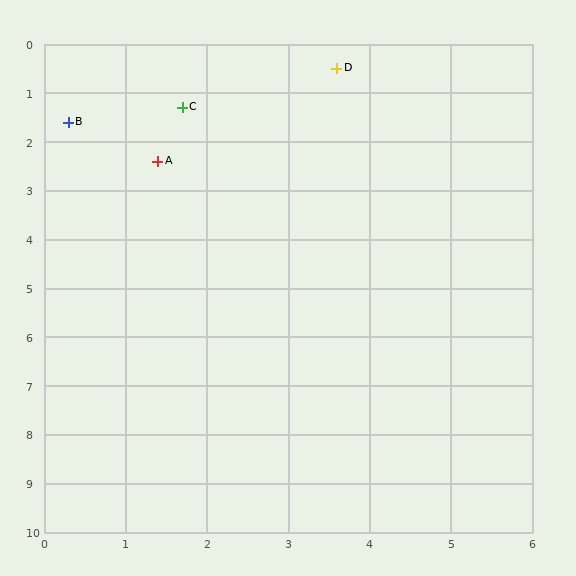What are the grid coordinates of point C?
Point C is at approximately (1.7, 1.3).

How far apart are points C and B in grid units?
Points C and B are about 1.4 grid units apart.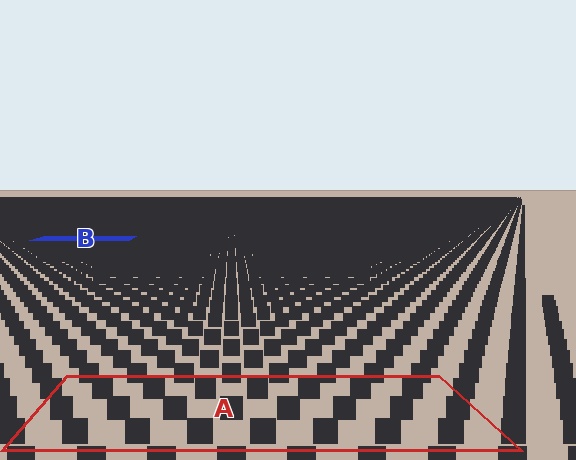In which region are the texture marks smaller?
The texture marks are smaller in region B, because it is farther away.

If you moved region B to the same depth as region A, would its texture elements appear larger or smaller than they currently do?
They would appear larger. At a closer depth, the same texture elements are projected at a bigger on-screen size.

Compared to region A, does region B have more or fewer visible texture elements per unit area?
Region B has more texture elements per unit area — they are packed more densely because it is farther away.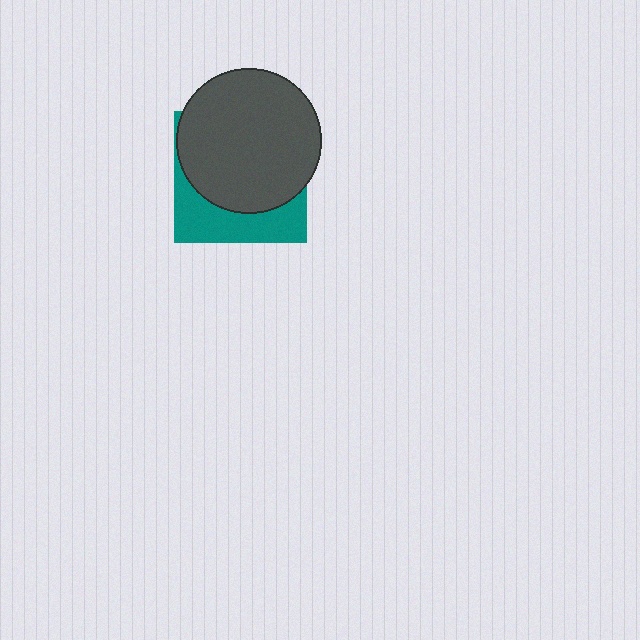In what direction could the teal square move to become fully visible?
The teal square could move down. That would shift it out from behind the dark gray circle entirely.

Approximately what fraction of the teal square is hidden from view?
Roughly 66% of the teal square is hidden behind the dark gray circle.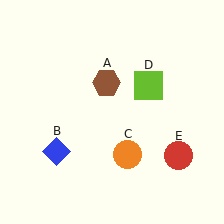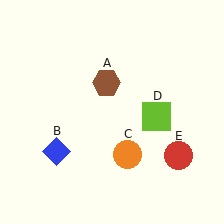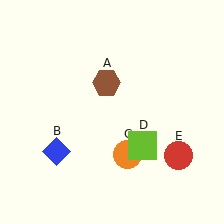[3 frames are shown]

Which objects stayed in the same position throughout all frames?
Brown hexagon (object A) and blue diamond (object B) and orange circle (object C) and red circle (object E) remained stationary.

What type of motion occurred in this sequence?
The lime square (object D) rotated clockwise around the center of the scene.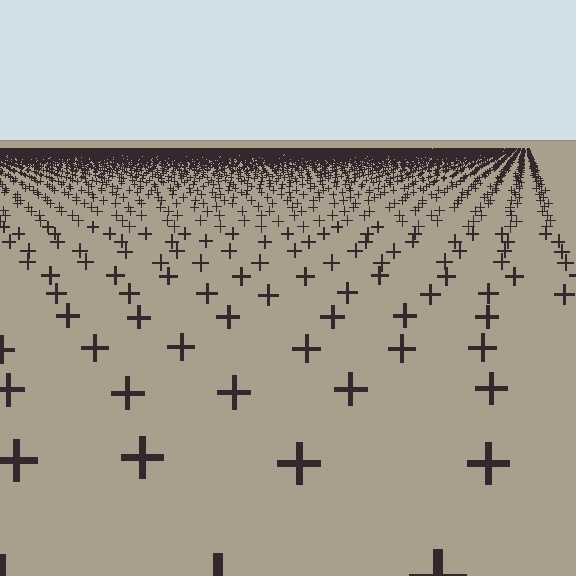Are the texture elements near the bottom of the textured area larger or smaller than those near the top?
Larger. Near the bottom, elements are closer to the viewer and appear at a bigger on-screen size.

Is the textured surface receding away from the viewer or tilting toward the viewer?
The surface is receding away from the viewer. Texture elements get smaller and denser toward the top.